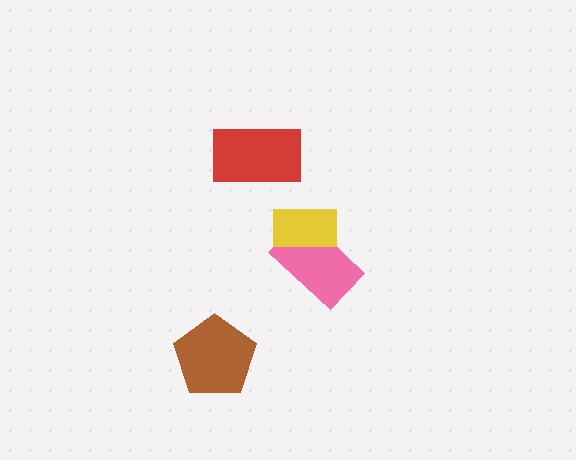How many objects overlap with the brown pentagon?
0 objects overlap with the brown pentagon.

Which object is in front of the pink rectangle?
The yellow rectangle is in front of the pink rectangle.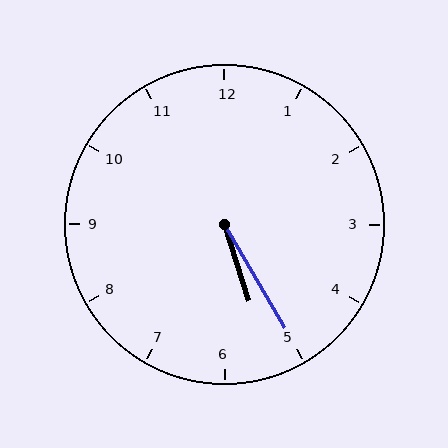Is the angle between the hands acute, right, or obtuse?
It is acute.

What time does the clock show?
5:25.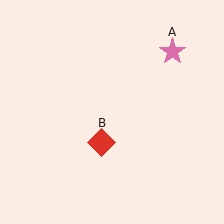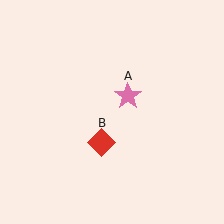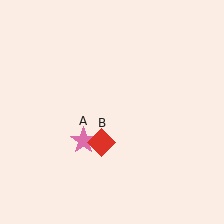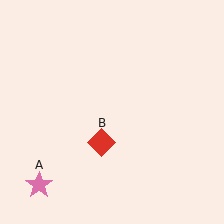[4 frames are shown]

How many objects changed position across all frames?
1 object changed position: pink star (object A).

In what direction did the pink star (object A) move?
The pink star (object A) moved down and to the left.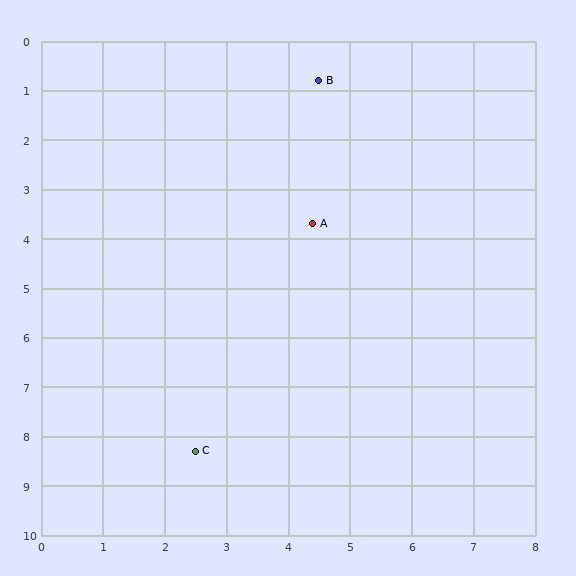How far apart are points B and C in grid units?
Points B and C are about 7.8 grid units apart.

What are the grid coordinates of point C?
Point C is at approximately (2.5, 8.3).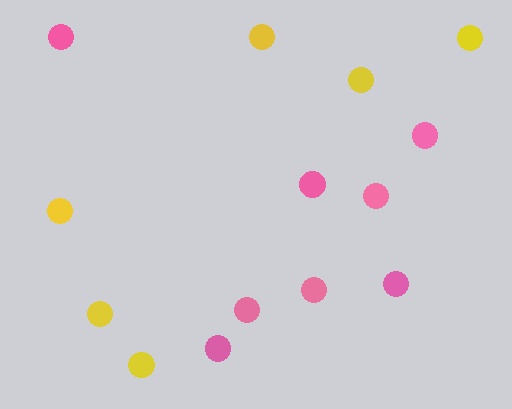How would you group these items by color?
There are 2 groups: one group of yellow circles (6) and one group of pink circles (8).